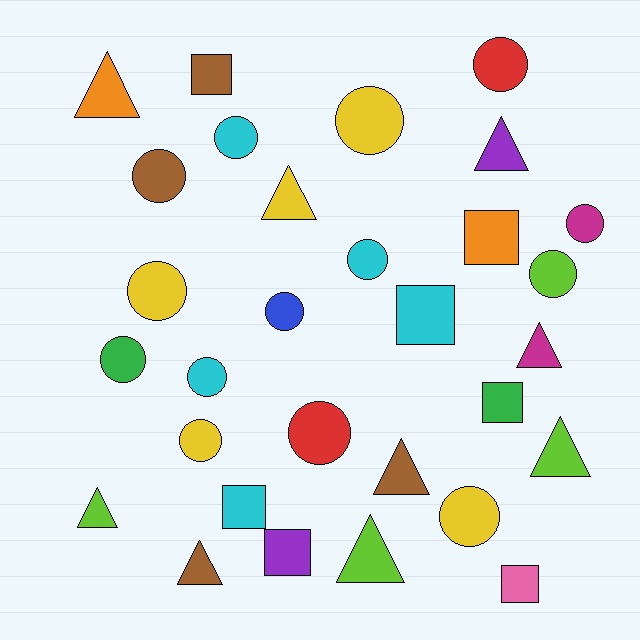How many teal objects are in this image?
There are no teal objects.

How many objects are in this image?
There are 30 objects.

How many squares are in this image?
There are 7 squares.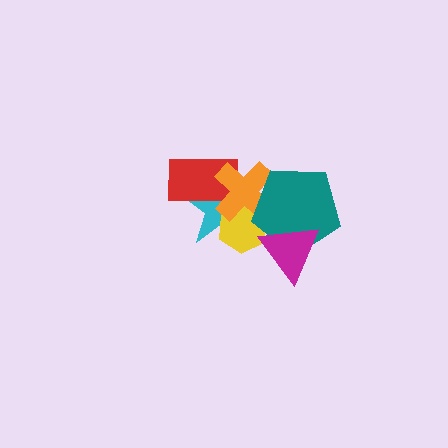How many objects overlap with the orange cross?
4 objects overlap with the orange cross.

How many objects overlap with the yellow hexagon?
4 objects overlap with the yellow hexagon.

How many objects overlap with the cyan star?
4 objects overlap with the cyan star.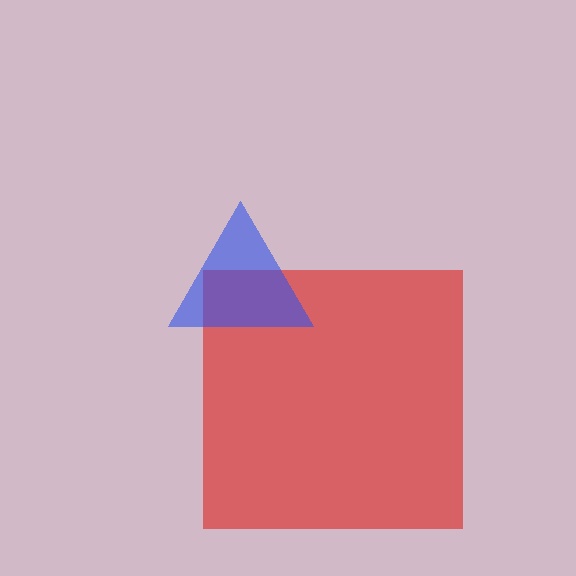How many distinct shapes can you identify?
There are 2 distinct shapes: a red square, a blue triangle.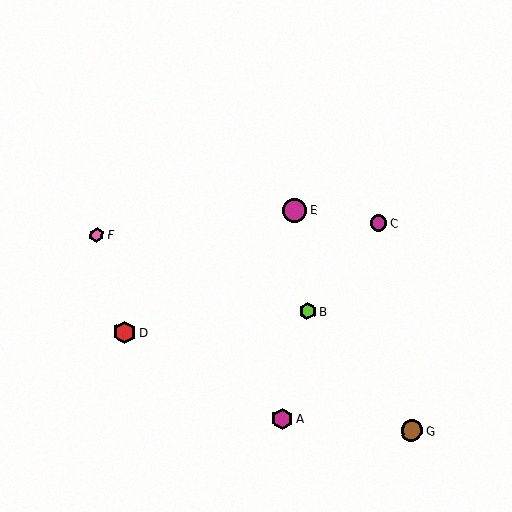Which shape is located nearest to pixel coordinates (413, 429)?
The brown circle (labeled G) at (412, 431) is nearest to that location.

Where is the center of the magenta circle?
The center of the magenta circle is at (378, 223).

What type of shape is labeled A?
Shape A is a magenta hexagon.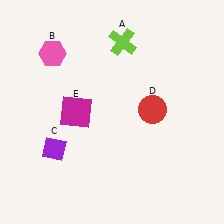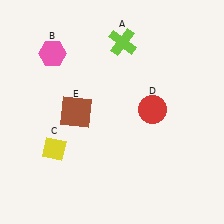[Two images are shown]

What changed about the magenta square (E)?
In Image 1, E is magenta. In Image 2, it changed to brown.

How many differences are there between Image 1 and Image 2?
There are 2 differences between the two images.